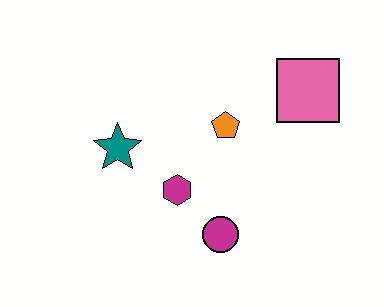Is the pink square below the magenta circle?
No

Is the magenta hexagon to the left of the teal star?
No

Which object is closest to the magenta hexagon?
The magenta circle is closest to the magenta hexagon.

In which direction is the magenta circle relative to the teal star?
The magenta circle is to the right of the teal star.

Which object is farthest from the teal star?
The pink square is farthest from the teal star.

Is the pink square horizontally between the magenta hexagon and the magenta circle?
No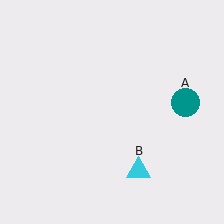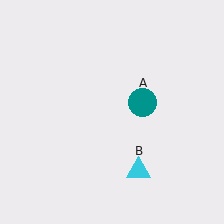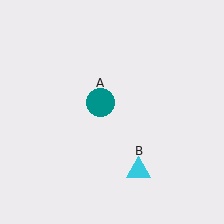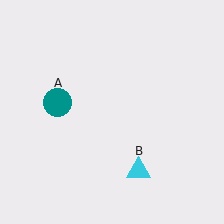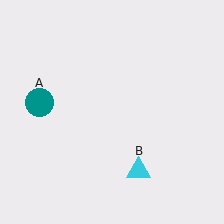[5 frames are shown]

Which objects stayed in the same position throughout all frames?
Cyan triangle (object B) remained stationary.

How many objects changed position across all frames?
1 object changed position: teal circle (object A).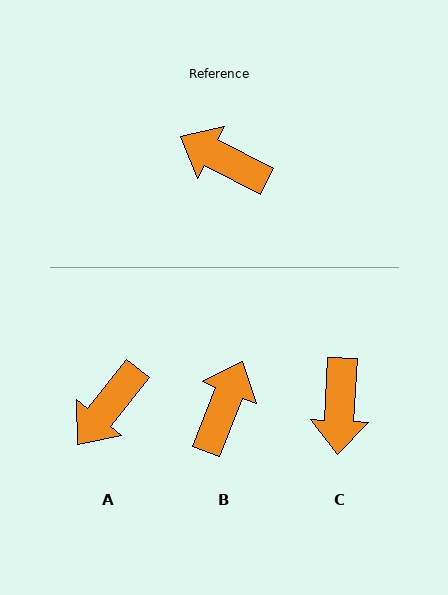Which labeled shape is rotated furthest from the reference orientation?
C, about 114 degrees away.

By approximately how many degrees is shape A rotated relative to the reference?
Approximately 79 degrees counter-clockwise.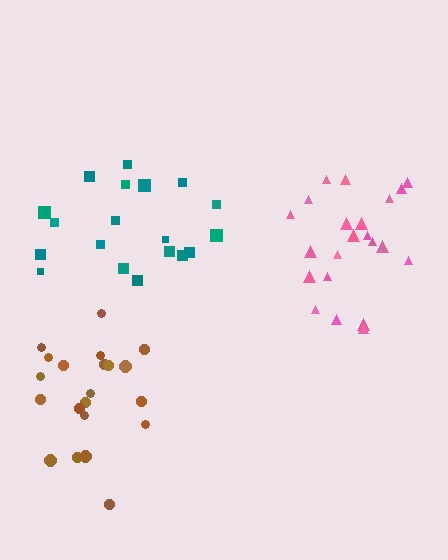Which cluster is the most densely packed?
Brown.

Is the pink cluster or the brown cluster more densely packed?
Brown.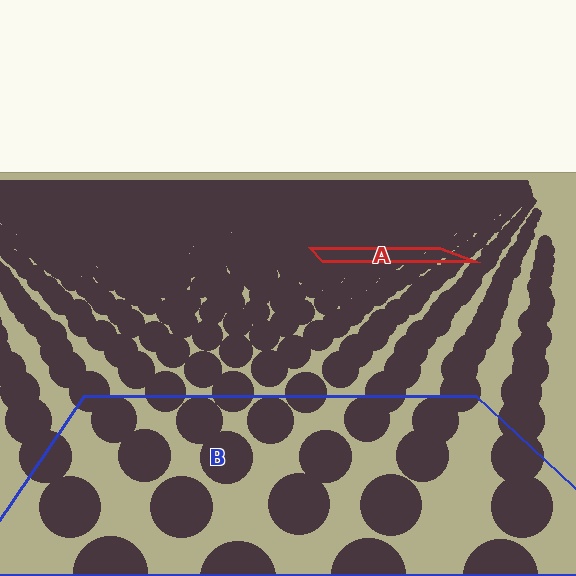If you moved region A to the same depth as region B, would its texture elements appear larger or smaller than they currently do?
They would appear larger. At a closer depth, the same texture elements are projected at a bigger on-screen size.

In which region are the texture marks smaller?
The texture marks are smaller in region A, because it is farther away.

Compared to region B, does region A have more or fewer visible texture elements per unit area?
Region A has more texture elements per unit area — they are packed more densely because it is farther away.